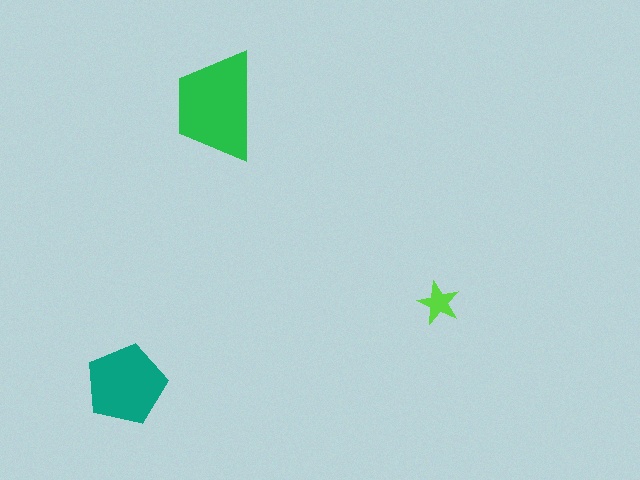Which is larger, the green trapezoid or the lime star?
The green trapezoid.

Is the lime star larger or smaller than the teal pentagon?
Smaller.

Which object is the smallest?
The lime star.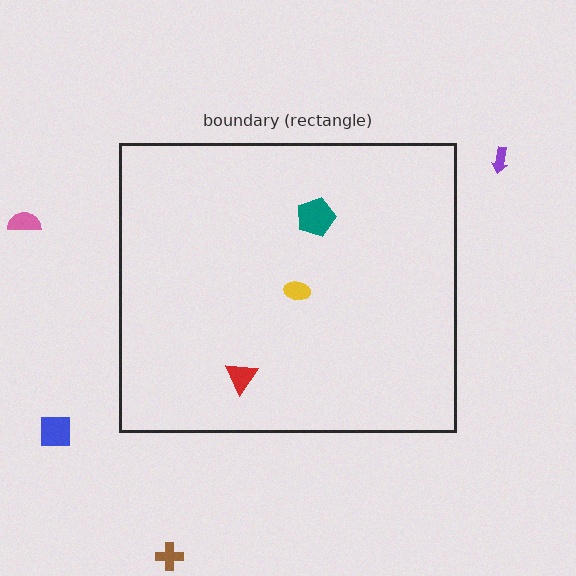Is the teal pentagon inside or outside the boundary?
Inside.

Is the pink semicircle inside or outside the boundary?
Outside.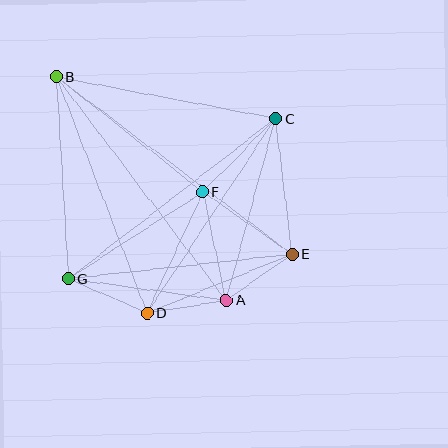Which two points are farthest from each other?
Points B and E are farthest from each other.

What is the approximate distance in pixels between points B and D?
The distance between B and D is approximately 253 pixels.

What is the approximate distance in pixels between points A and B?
The distance between A and B is approximately 281 pixels.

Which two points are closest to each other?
Points A and E are closest to each other.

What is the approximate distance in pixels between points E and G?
The distance between E and G is approximately 225 pixels.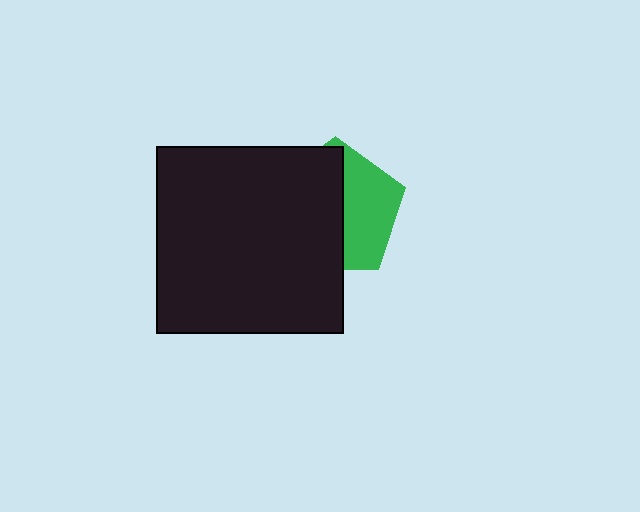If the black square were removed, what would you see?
You would see the complete green pentagon.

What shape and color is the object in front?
The object in front is a black square.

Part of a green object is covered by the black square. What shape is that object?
It is a pentagon.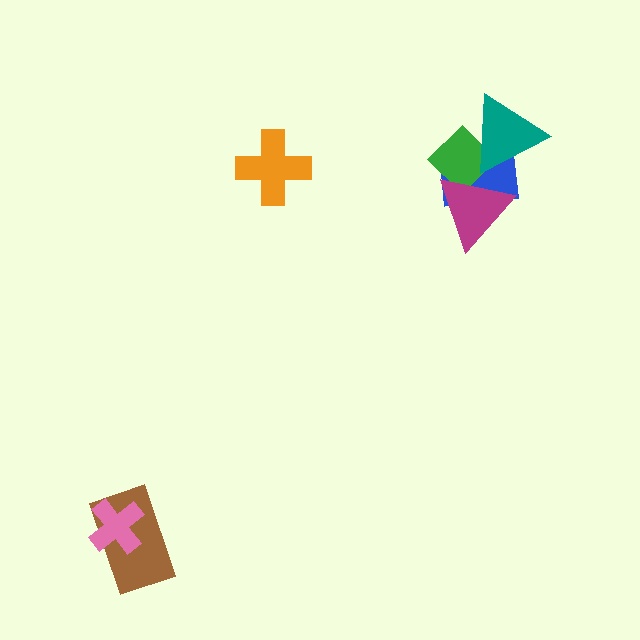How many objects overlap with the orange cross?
0 objects overlap with the orange cross.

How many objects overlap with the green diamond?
3 objects overlap with the green diamond.